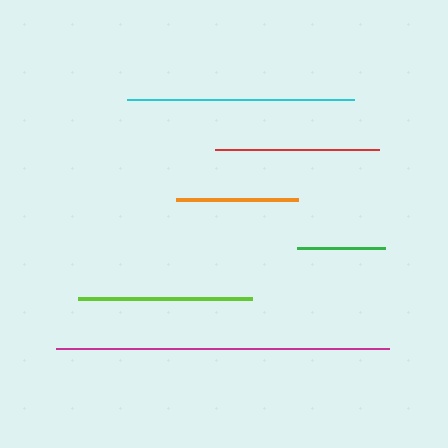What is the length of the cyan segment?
The cyan segment is approximately 228 pixels long.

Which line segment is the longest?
The magenta line is the longest at approximately 334 pixels.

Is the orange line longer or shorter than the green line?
The orange line is longer than the green line.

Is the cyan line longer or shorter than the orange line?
The cyan line is longer than the orange line.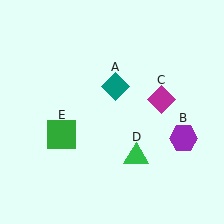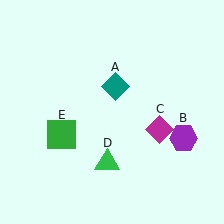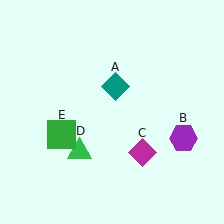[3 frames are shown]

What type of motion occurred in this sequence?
The magenta diamond (object C), green triangle (object D) rotated clockwise around the center of the scene.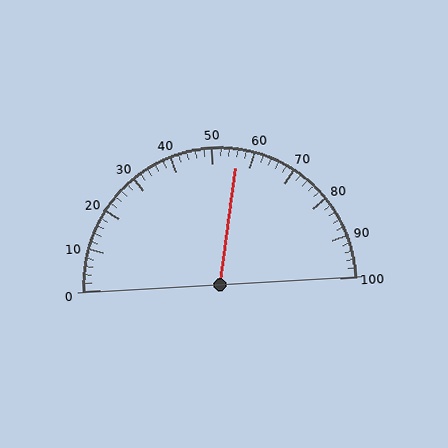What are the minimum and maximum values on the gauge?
The gauge ranges from 0 to 100.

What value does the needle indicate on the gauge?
The needle indicates approximately 56.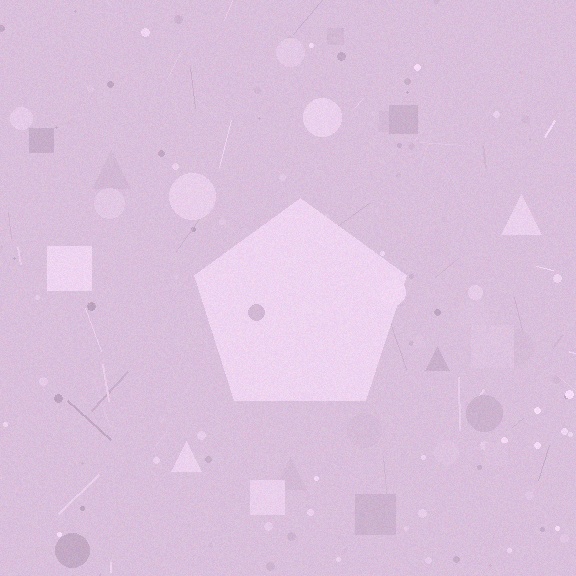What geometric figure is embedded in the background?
A pentagon is embedded in the background.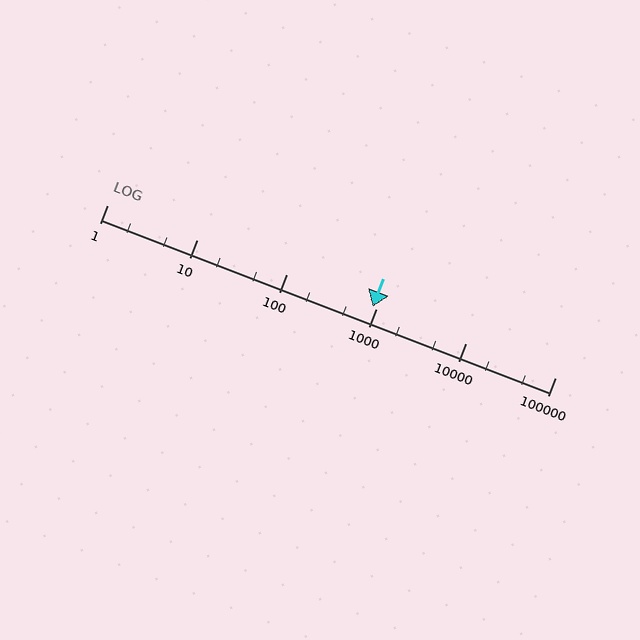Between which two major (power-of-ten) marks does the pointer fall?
The pointer is between 100 and 1000.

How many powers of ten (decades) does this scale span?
The scale spans 5 decades, from 1 to 100000.